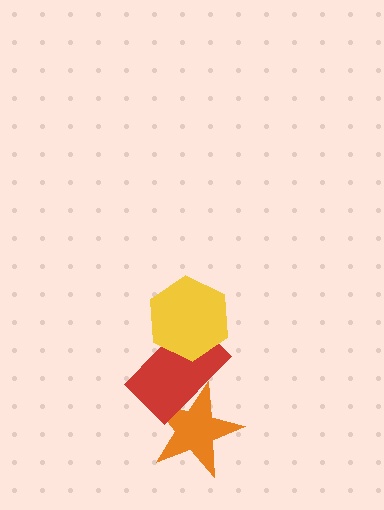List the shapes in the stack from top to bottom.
From top to bottom: the yellow hexagon, the red rectangle, the orange star.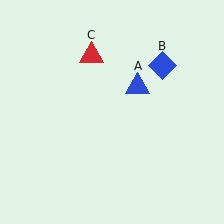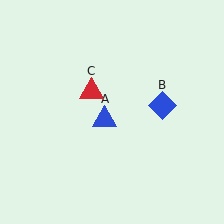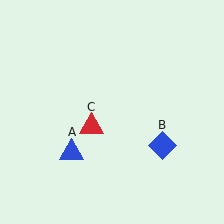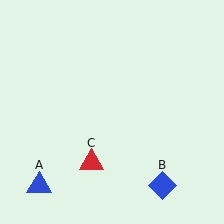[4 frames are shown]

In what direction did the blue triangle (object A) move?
The blue triangle (object A) moved down and to the left.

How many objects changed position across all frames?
3 objects changed position: blue triangle (object A), blue diamond (object B), red triangle (object C).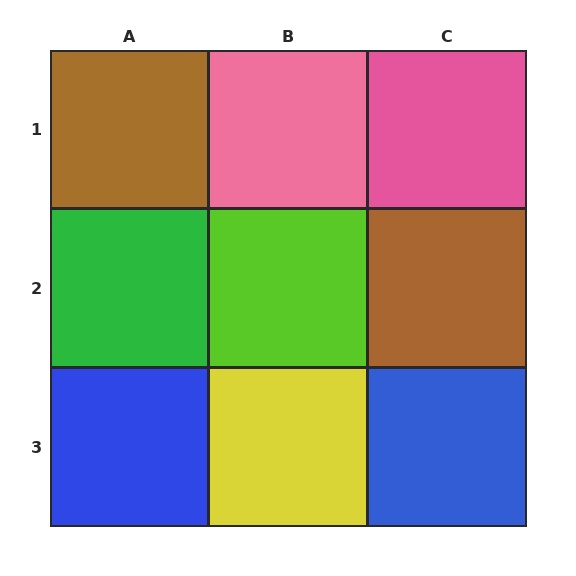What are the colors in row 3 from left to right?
Blue, yellow, blue.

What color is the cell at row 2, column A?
Green.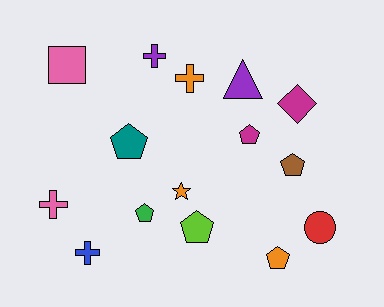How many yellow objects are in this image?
There are no yellow objects.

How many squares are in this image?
There is 1 square.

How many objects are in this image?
There are 15 objects.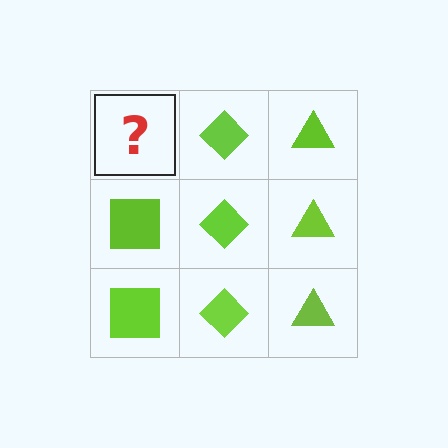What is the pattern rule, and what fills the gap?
The rule is that each column has a consistent shape. The gap should be filled with a lime square.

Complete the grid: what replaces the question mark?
The question mark should be replaced with a lime square.